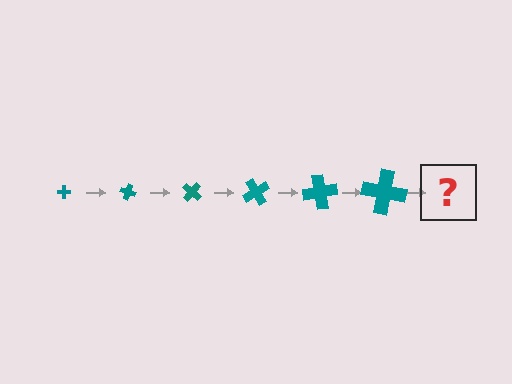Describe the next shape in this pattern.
It should be a cross, larger than the previous one and rotated 120 degrees from the start.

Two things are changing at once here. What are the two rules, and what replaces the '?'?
The two rules are that the cross grows larger each step and it rotates 20 degrees each step. The '?' should be a cross, larger than the previous one and rotated 120 degrees from the start.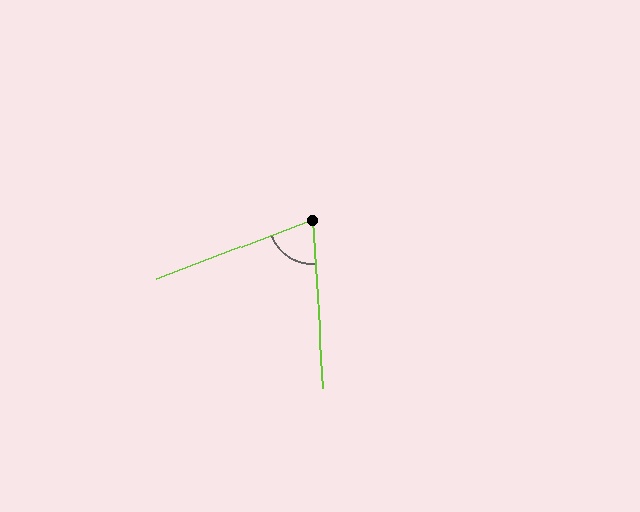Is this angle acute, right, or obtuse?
It is acute.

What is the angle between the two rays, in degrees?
Approximately 73 degrees.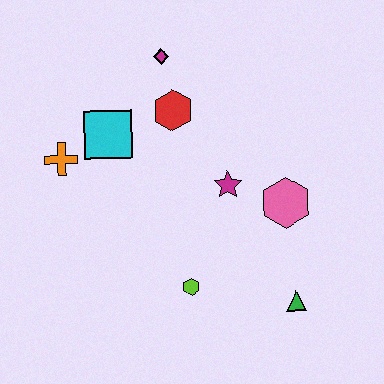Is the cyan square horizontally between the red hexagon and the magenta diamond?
No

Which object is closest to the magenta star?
The pink hexagon is closest to the magenta star.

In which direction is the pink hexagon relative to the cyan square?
The pink hexagon is to the right of the cyan square.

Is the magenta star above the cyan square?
No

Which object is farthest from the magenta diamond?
The green triangle is farthest from the magenta diamond.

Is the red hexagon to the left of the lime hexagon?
Yes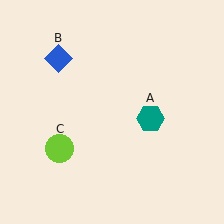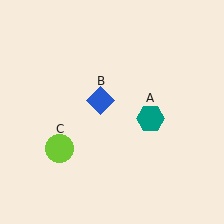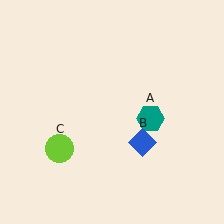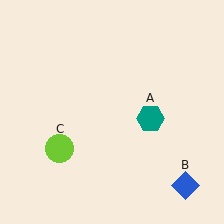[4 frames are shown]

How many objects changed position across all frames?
1 object changed position: blue diamond (object B).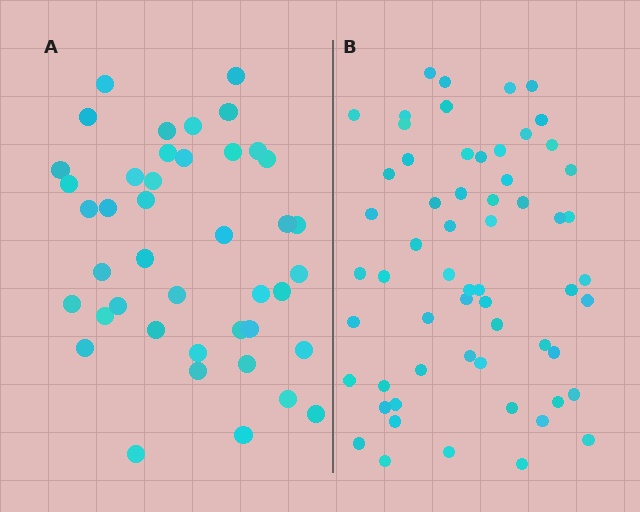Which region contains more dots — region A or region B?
Region B (the right region) has more dots.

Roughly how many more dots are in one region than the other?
Region B has approximately 20 more dots than region A.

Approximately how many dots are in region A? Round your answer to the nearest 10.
About 40 dots. (The exact count is 42, which rounds to 40.)